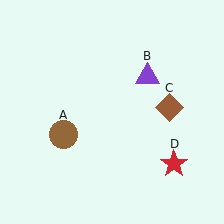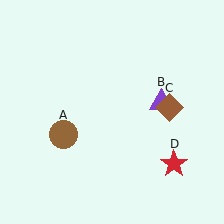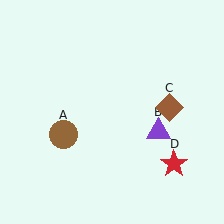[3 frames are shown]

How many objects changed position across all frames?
1 object changed position: purple triangle (object B).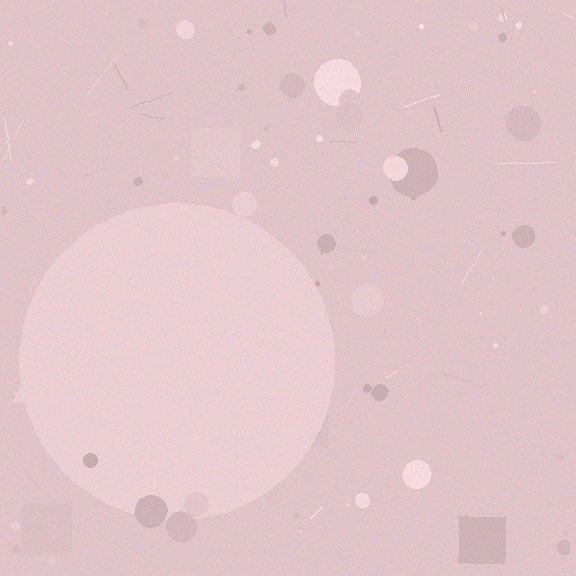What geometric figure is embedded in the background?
A circle is embedded in the background.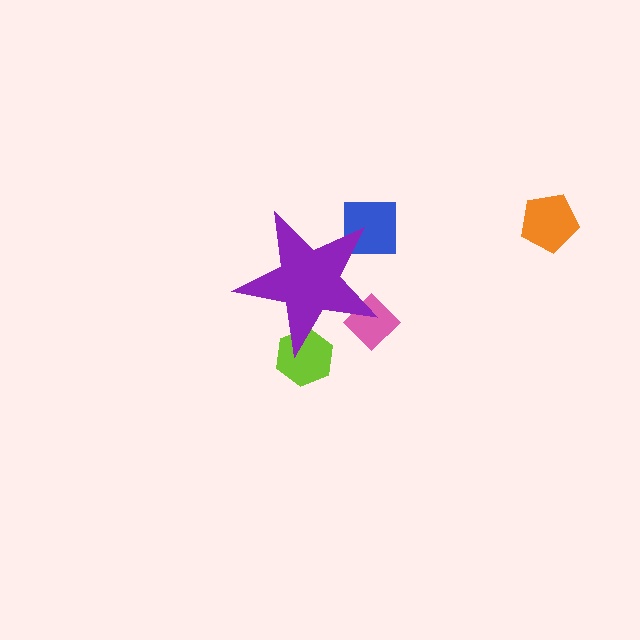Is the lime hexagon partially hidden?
Yes, the lime hexagon is partially hidden behind the purple star.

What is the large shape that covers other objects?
A purple star.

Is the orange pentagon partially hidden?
No, the orange pentagon is fully visible.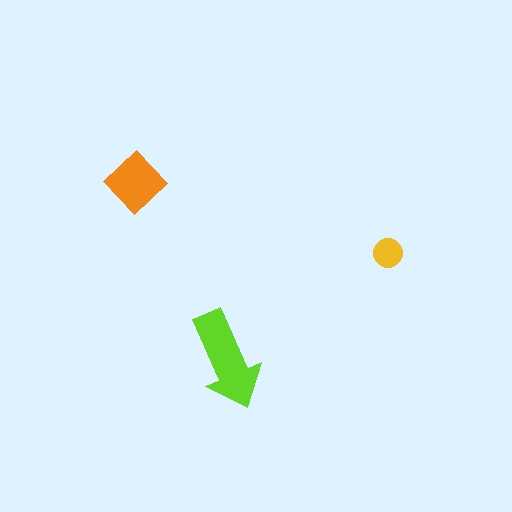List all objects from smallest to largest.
The yellow circle, the orange diamond, the lime arrow.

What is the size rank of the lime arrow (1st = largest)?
1st.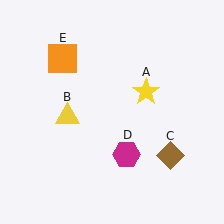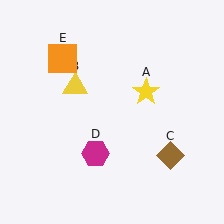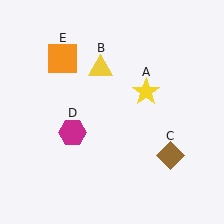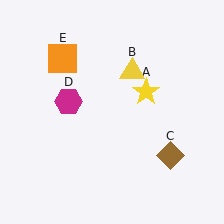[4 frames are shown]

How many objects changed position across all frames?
2 objects changed position: yellow triangle (object B), magenta hexagon (object D).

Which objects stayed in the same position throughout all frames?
Yellow star (object A) and brown diamond (object C) and orange square (object E) remained stationary.